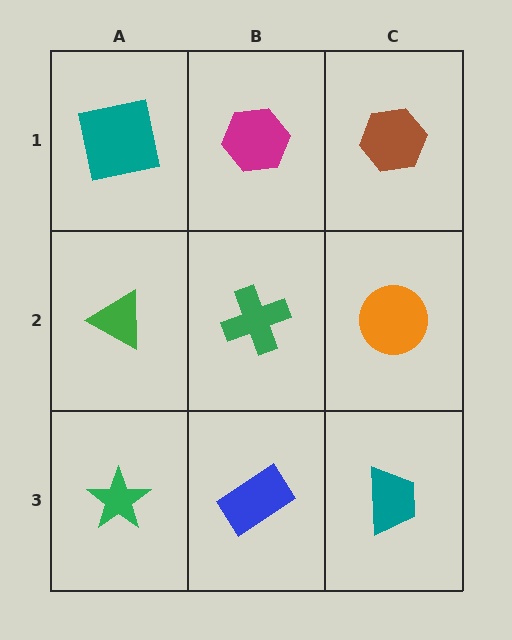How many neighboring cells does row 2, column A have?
3.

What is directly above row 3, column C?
An orange circle.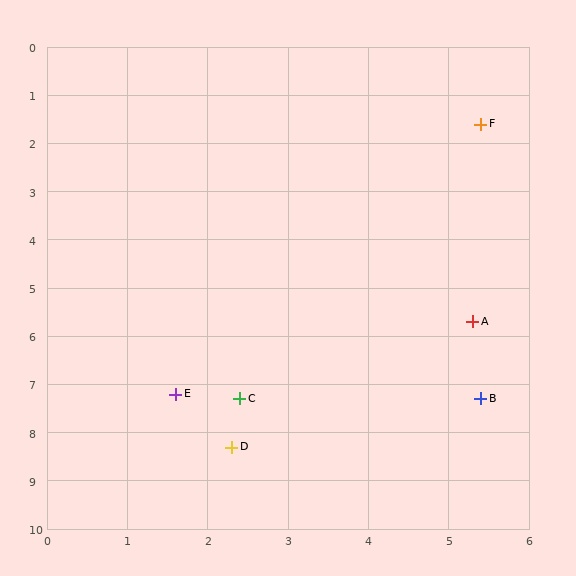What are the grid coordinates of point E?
Point E is at approximately (1.6, 7.2).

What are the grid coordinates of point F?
Point F is at approximately (5.4, 1.6).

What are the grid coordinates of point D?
Point D is at approximately (2.3, 8.3).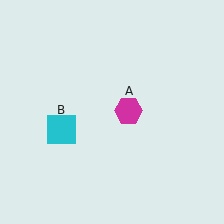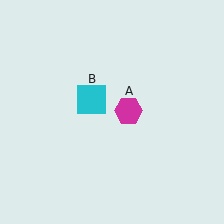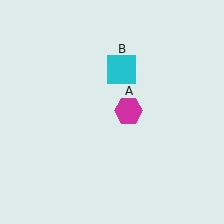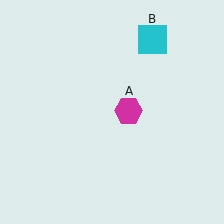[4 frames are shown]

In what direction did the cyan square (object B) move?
The cyan square (object B) moved up and to the right.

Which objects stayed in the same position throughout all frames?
Magenta hexagon (object A) remained stationary.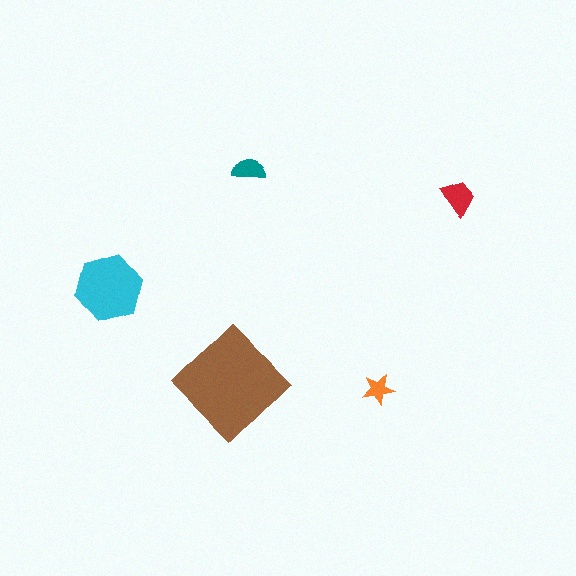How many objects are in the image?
There are 5 objects in the image.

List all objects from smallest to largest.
The orange star, the teal semicircle, the red trapezoid, the cyan hexagon, the brown diamond.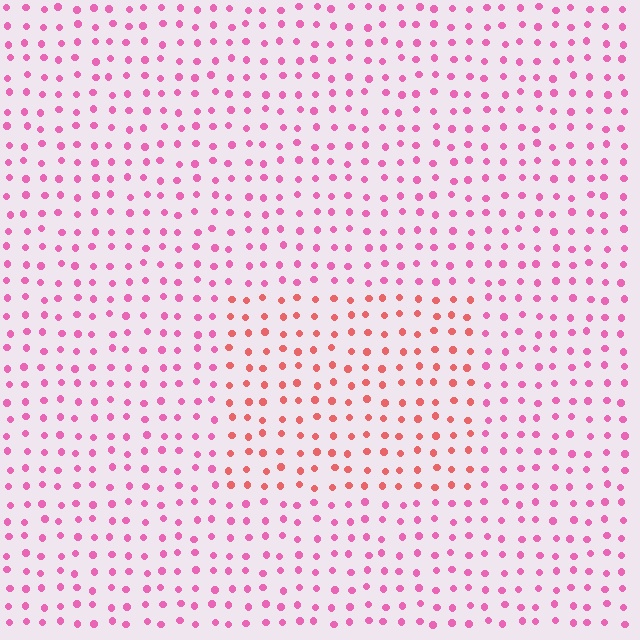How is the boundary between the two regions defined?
The boundary is defined purely by a slight shift in hue (about 35 degrees). Spacing, size, and orientation are identical on both sides.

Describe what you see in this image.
The image is filled with small pink elements in a uniform arrangement. A rectangle-shaped region is visible where the elements are tinted to a slightly different hue, forming a subtle color boundary.